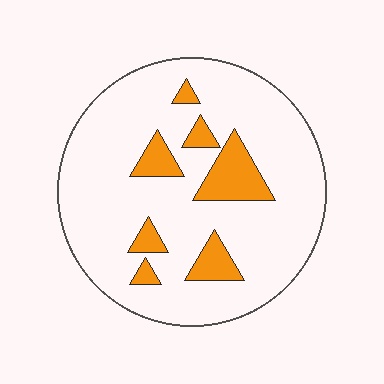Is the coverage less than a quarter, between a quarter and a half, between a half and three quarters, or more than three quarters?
Less than a quarter.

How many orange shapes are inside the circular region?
7.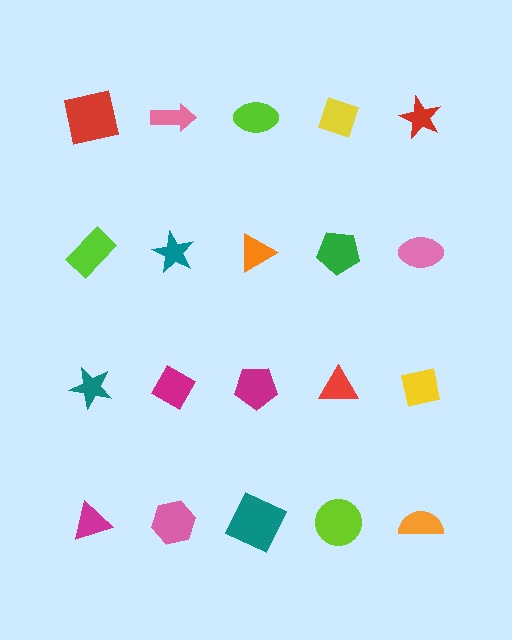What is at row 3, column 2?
A magenta diamond.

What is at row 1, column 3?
A lime ellipse.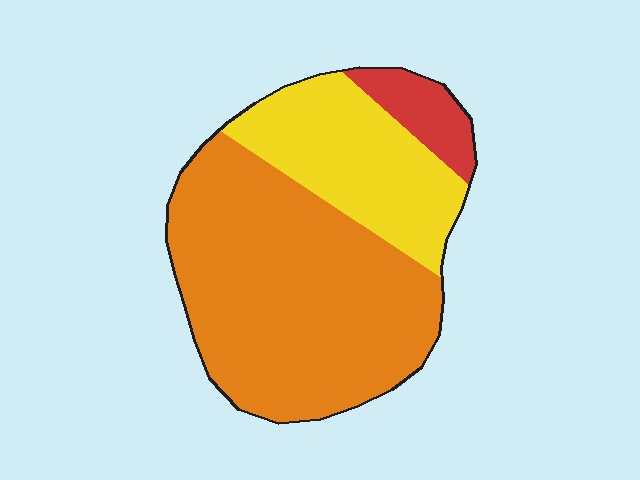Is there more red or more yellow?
Yellow.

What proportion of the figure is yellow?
Yellow takes up between a sixth and a third of the figure.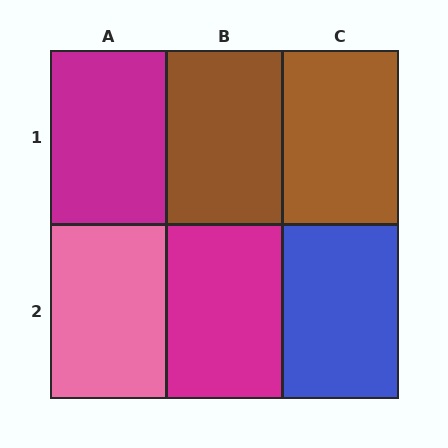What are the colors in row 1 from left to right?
Magenta, brown, brown.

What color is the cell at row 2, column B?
Magenta.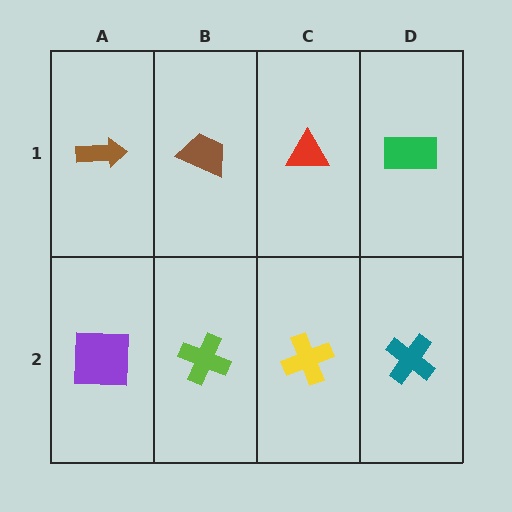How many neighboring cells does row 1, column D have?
2.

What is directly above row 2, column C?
A red triangle.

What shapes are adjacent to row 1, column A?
A purple square (row 2, column A), a brown trapezoid (row 1, column B).